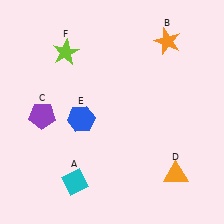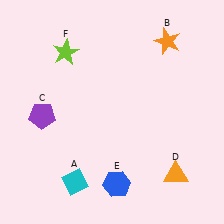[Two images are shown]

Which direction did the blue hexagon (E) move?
The blue hexagon (E) moved down.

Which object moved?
The blue hexagon (E) moved down.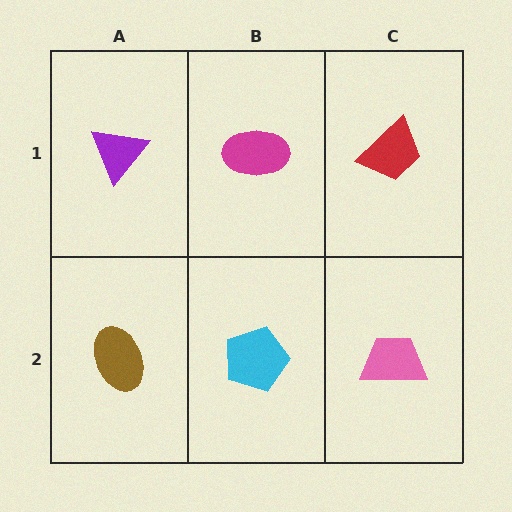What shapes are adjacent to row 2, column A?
A purple triangle (row 1, column A), a cyan pentagon (row 2, column B).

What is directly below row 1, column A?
A brown ellipse.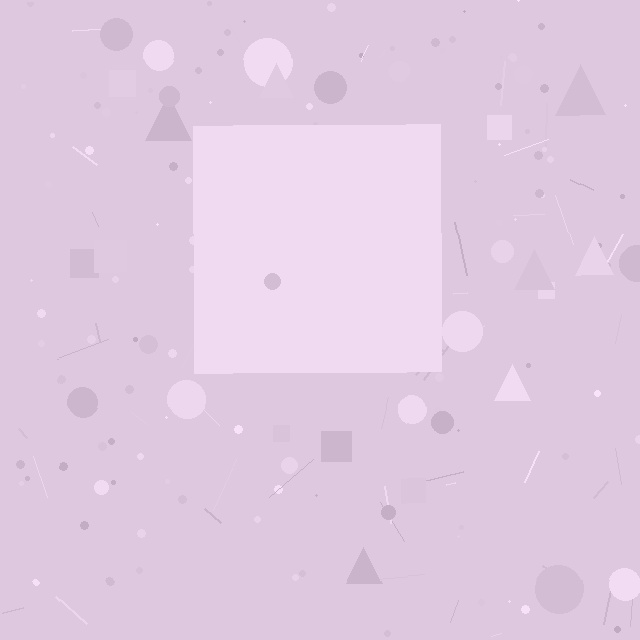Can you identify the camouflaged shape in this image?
The camouflaged shape is a square.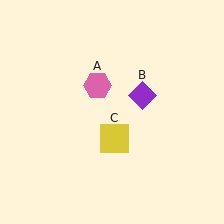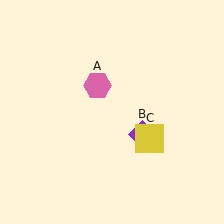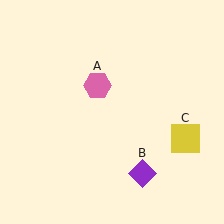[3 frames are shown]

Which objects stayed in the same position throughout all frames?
Pink hexagon (object A) remained stationary.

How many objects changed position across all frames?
2 objects changed position: purple diamond (object B), yellow square (object C).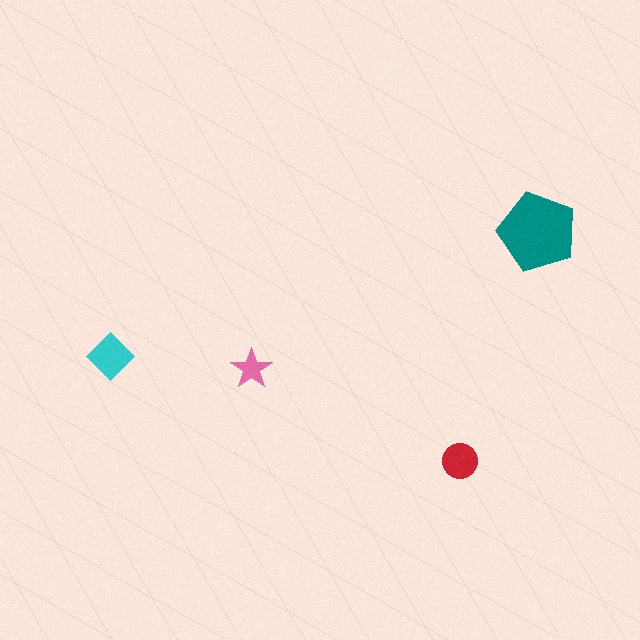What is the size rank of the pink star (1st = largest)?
4th.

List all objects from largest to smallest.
The teal pentagon, the cyan diamond, the red circle, the pink star.